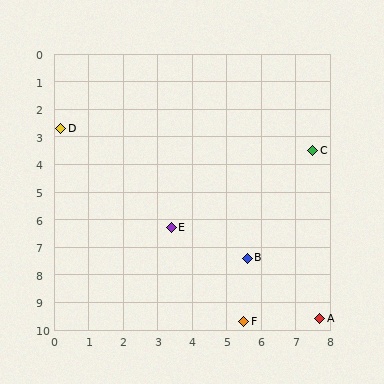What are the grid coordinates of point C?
Point C is at approximately (7.5, 3.5).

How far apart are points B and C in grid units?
Points B and C are about 4.3 grid units apart.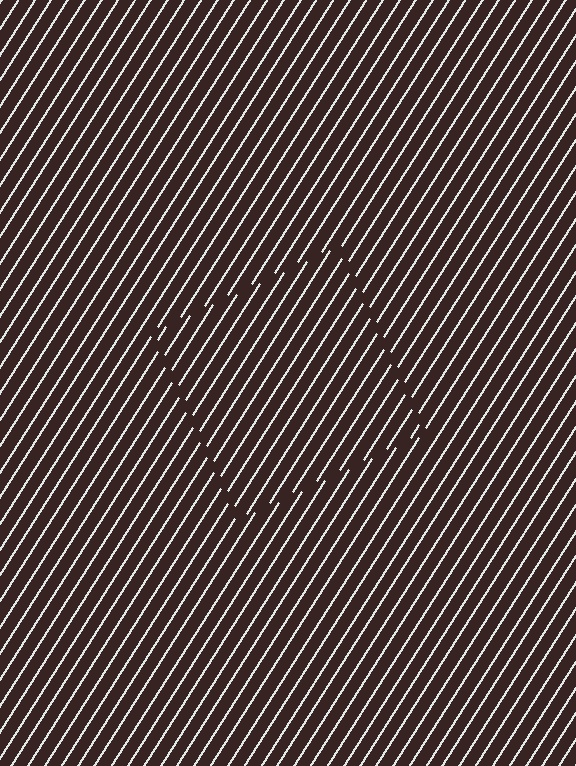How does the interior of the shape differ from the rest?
The interior of the shape contains the same grating, shifted by half a period — the contour is defined by the phase discontinuity where line-ends from the inner and outer gratings abut.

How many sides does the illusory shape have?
4 sides — the line-ends trace a square.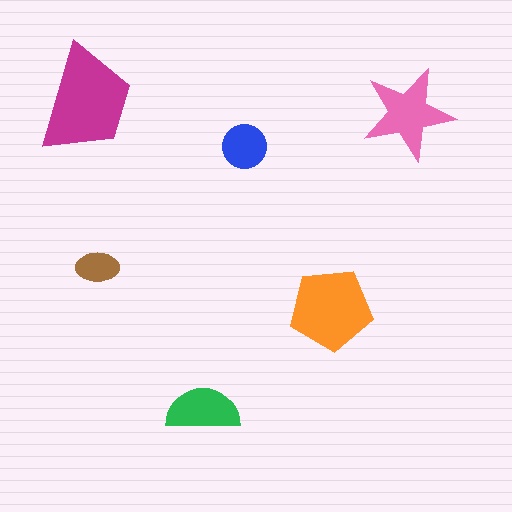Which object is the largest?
The magenta trapezoid.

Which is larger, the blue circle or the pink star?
The pink star.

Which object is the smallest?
The brown ellipse.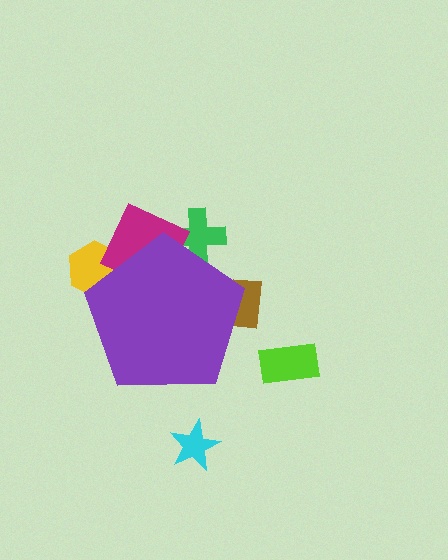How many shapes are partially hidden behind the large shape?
4 shapes are partially hidden.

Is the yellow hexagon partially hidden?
Yes, the yellow hexagon is partially hidden behind the purple pentagon.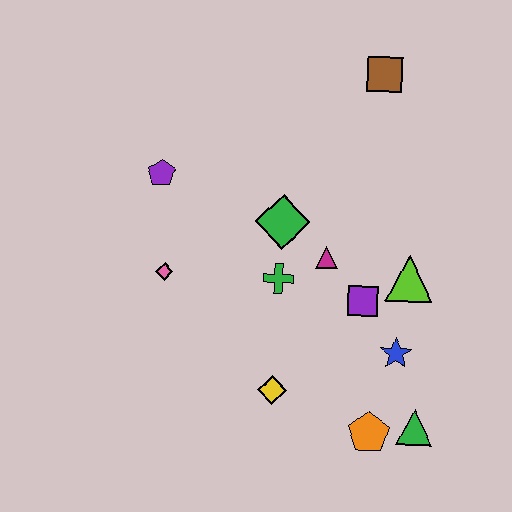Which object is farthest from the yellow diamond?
The brown square is farthest from the yellow diamond.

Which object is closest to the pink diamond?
The purple pentagon is closest to the pink diamond.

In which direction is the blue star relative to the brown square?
The blue star is below the brown square.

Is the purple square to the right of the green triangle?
No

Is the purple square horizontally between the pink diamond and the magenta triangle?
No